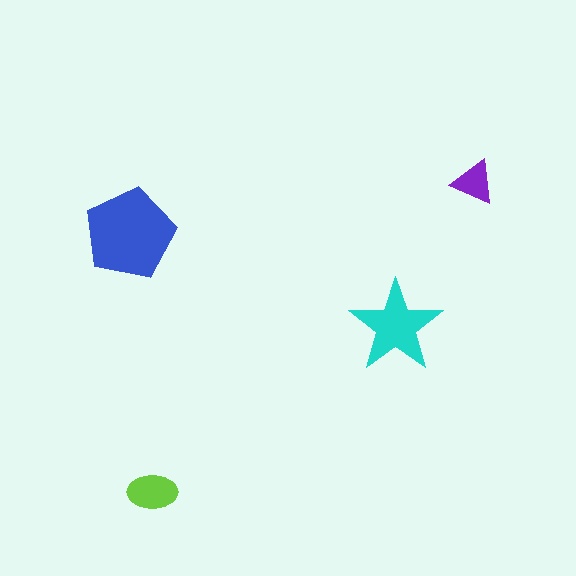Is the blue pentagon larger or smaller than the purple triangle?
Larger.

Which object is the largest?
The blue pentagon.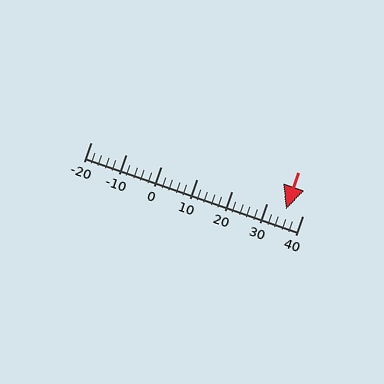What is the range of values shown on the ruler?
The ruler shows values from -20 to 40.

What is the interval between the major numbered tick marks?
The major tick marks are spaced 10 units apart.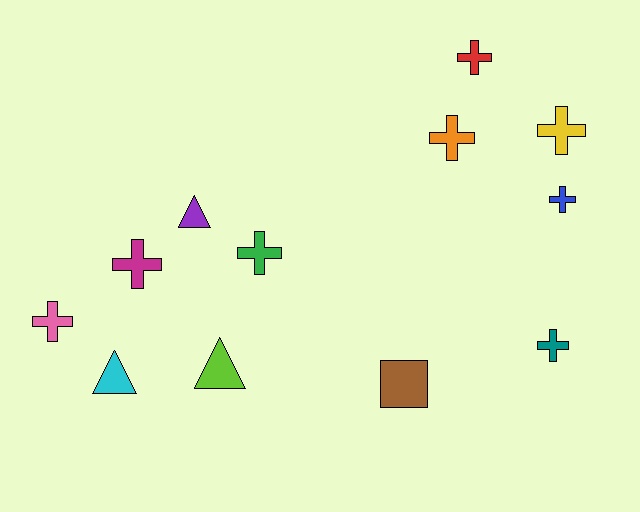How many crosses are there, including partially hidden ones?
There are 8 crosses.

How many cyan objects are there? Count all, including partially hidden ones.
There is 1 cyan object.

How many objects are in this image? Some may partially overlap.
There are 12 objects.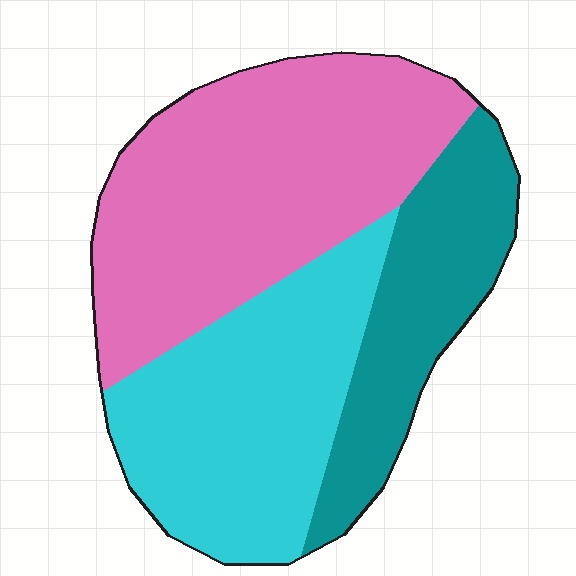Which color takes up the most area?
Pink, at roughly 45%.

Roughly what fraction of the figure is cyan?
Cyan takes up between a third and a half of the figure.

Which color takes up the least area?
Teal, at roughly 20%.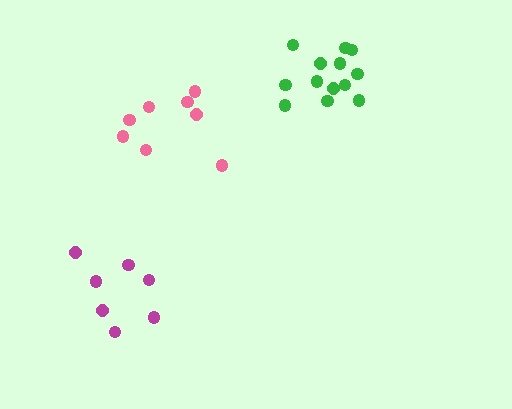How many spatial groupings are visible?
There are 3 spatial groupings.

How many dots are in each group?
Group 1: 8 dots, Group 2: 7 dots, Group 3: 13 dots (28 total).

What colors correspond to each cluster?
The clusters are colored: pink, magenta, green.